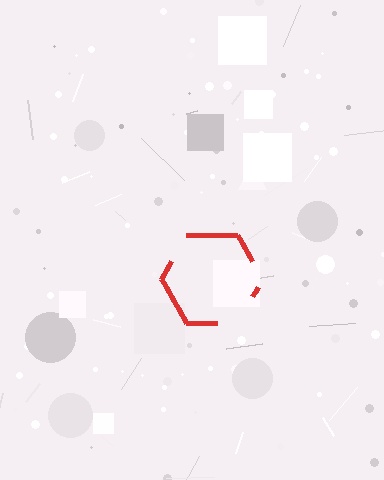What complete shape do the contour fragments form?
The contour fragments form a hexagon.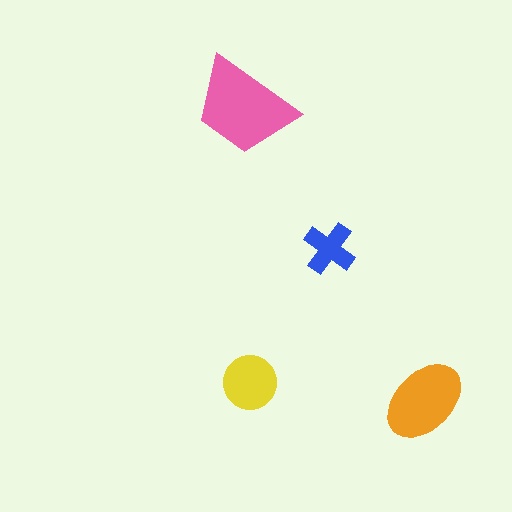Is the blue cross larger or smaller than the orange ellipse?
Smaller.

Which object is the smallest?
The blue cross.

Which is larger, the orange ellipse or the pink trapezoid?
The pink trapezoid.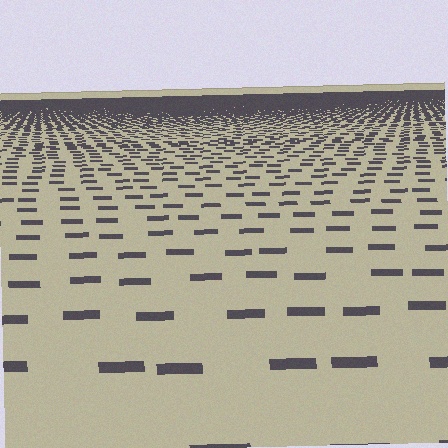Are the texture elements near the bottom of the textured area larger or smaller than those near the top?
Larger. Near the bottom, elements are closer to the viewer and appear at a bigger on-screen size.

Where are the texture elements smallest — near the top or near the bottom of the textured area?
Near the top.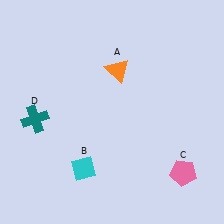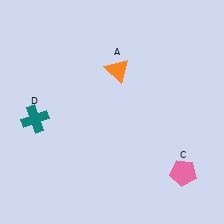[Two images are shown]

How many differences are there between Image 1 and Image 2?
There is 1 difference between the two images.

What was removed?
The cyan diamond (B) was removed in Image 2.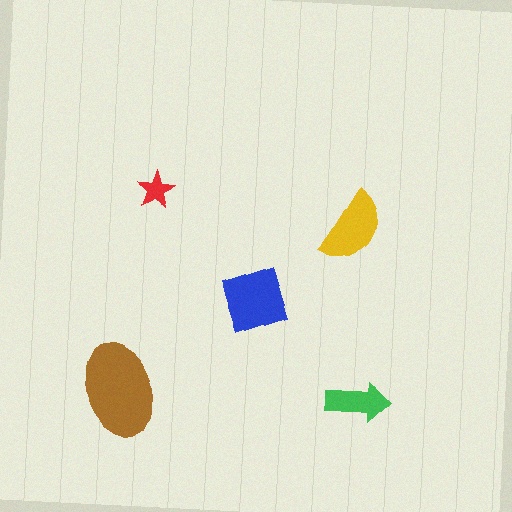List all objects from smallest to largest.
The red star, the green arrow, the yellow semicircle, the blue square, the brown ellipse.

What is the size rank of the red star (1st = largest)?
5th.